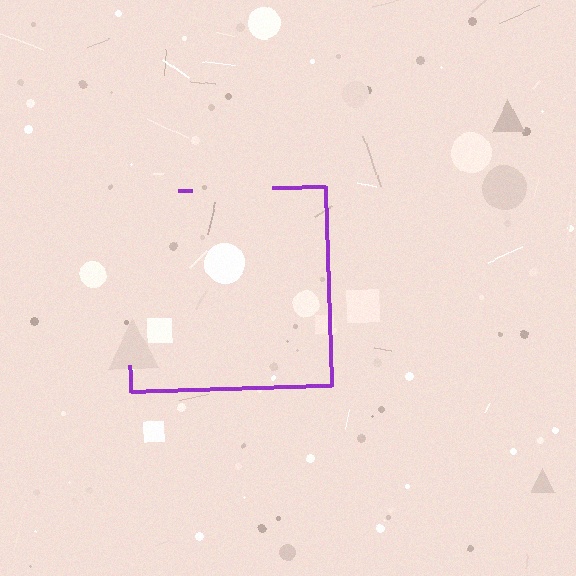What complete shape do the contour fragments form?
The contour fragments form a square.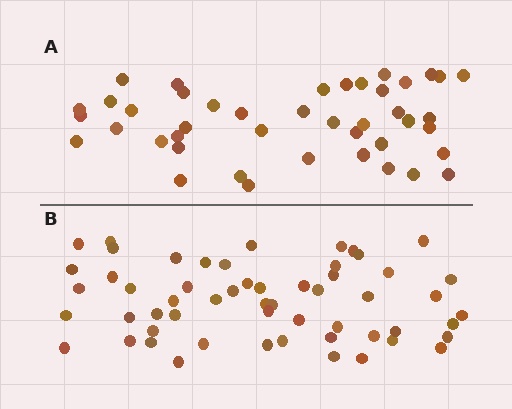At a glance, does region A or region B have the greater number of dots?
Region B (the bottom region) has more dots.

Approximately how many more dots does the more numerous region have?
Region B has approximately 15 more dots than region A.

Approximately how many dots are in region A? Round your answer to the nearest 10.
About 40 dots. (The exact count is 43, which rounds to 40.)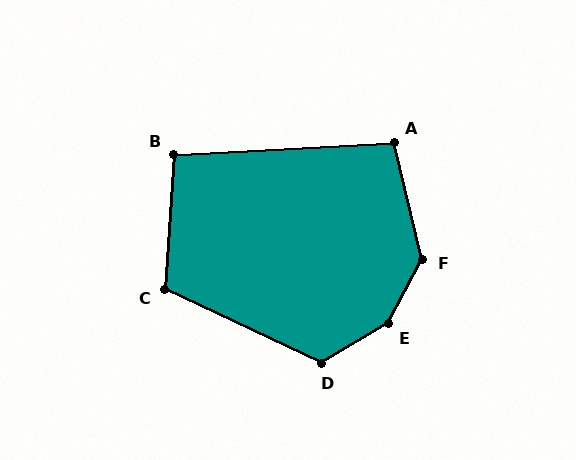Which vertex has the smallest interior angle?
B, at approximately 97 degrees.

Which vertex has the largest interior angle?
E, at approximately 148 degrees.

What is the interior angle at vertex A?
Approximately 100 degrees (obtuse).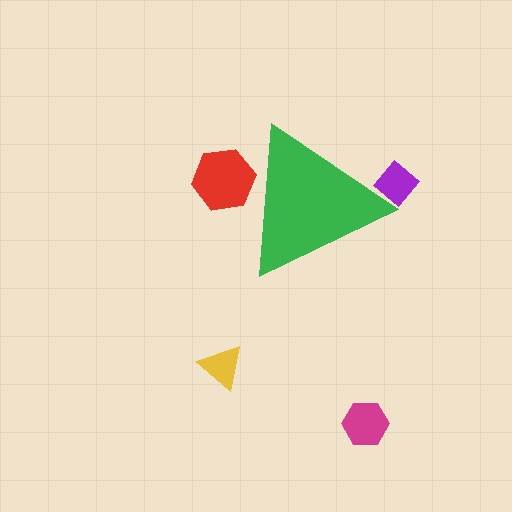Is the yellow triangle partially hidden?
No, the yellow triangle is fully visible.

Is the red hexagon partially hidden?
Yes, the red hexagon is partially hidden behind the green triangle.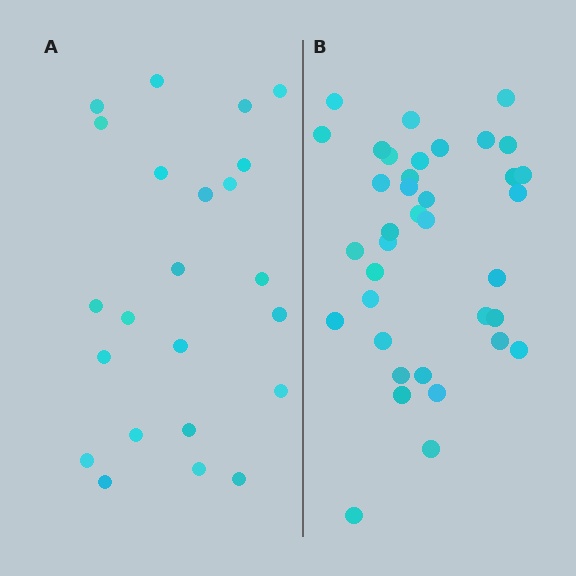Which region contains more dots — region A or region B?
Region B (the right region) has more dots.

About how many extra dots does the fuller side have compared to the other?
Region B has approximately 15 more dots than region A.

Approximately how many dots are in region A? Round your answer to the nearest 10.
About 20 dots. (The exact count is 23, which rounds to 20.)